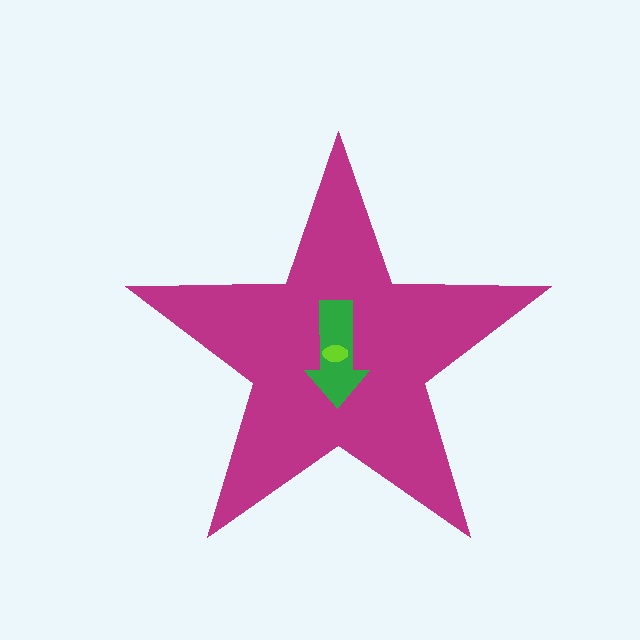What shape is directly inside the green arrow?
The lime ellipse.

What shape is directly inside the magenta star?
The green arrow.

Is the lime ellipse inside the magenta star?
Yes.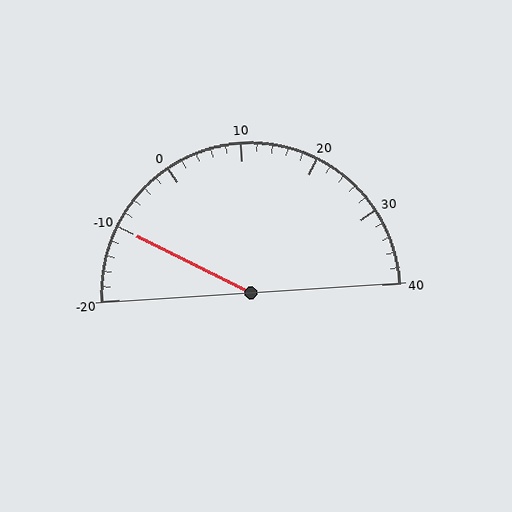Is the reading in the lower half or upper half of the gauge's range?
The reading is in the lower half of the range (-20 to 40).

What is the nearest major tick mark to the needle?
The nearest major tick mark is -10.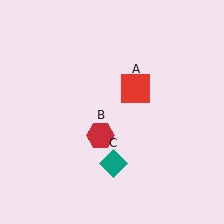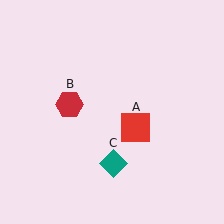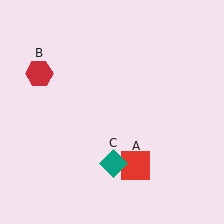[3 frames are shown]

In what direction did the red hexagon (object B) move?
The red hexagon (object B) moved up and to the left.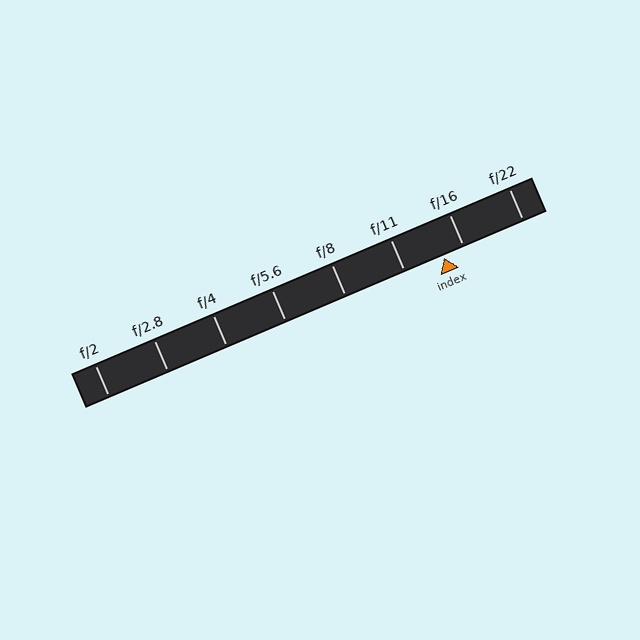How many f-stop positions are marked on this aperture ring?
There are 8 f-stop positions marked.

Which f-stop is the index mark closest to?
The index mark is closest to f/16.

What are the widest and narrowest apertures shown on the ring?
The widest aperture shown is f/2 and the narrowest is f/22.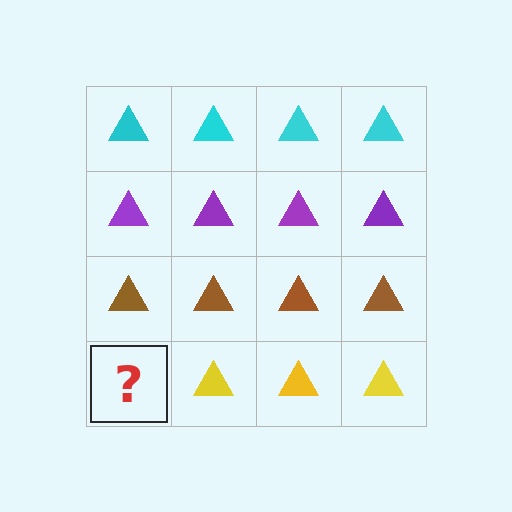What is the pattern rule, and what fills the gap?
The rule is that each row has a consistent color. The gap should be filled with a yellow triangle.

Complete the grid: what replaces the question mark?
The question mark should be replaced with a yellow triangle.